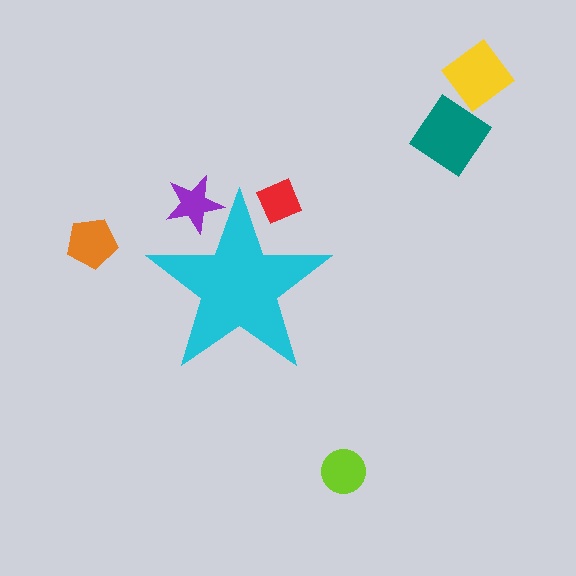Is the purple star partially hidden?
Yes, the purple star is partially hidden behind the cyan star.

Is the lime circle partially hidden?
No, the lime circle is fully visible.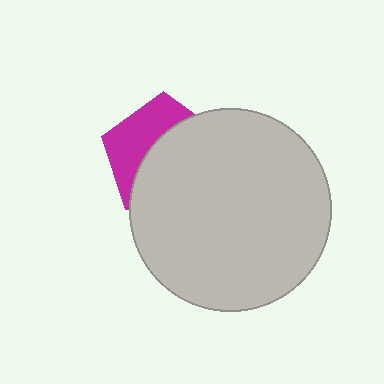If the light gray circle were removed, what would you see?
You would see the complete magenta pentagon.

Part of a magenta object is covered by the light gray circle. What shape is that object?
It is a pentagon.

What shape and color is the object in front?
The object in front is a light gray circle.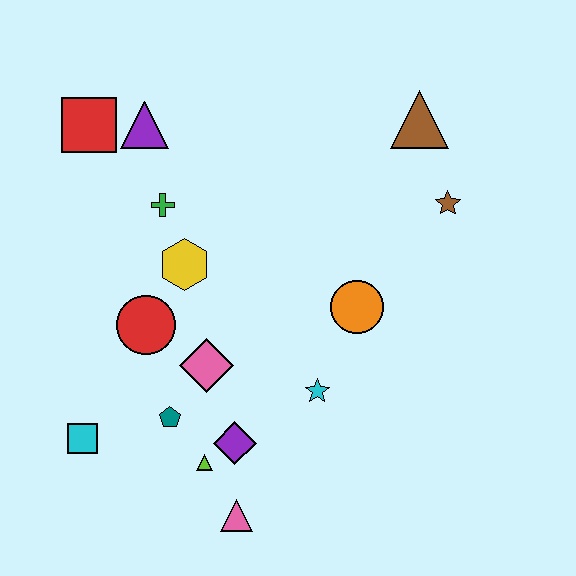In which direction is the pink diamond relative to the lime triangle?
The pink diamond is above the lime triangle.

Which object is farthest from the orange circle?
The red square is farthest from the orange circle.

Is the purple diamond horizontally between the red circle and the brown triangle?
Yes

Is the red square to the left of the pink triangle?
Yes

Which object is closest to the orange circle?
The cyan star is closest to the orange circle.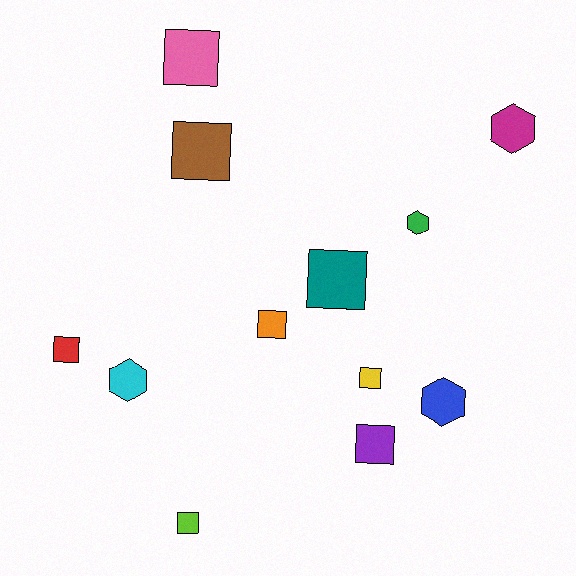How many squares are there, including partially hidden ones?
There are 8 squares.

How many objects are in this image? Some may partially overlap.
There are 12 objects.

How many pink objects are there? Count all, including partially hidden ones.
There is 1 pink object.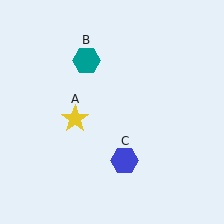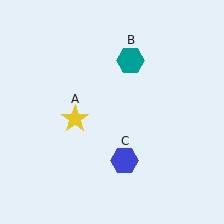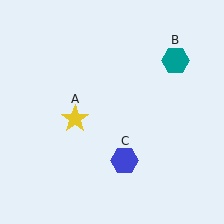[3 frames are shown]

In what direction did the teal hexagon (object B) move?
The teal hexagon (object B) moved right.